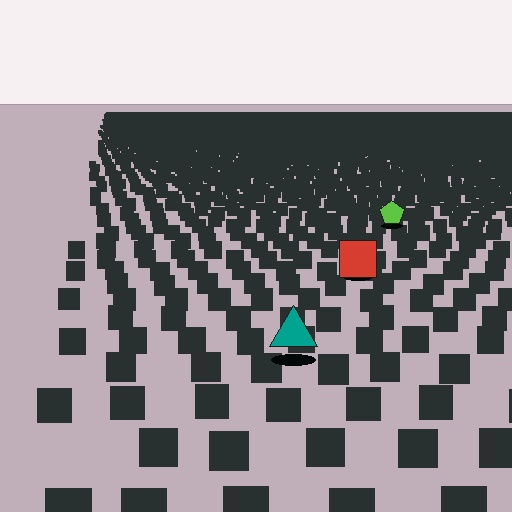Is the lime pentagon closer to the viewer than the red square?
No. The red square is closer — you can tell from the texture gradient: the ground texture is coarser near it.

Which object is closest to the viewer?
The teal triangle is closest. The texture marks near it are larger and more spread out.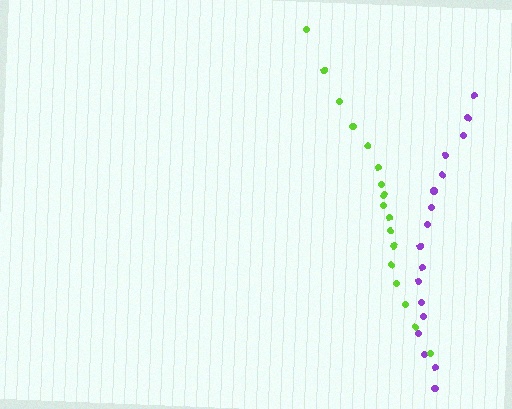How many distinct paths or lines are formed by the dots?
There are 2 distinct paths.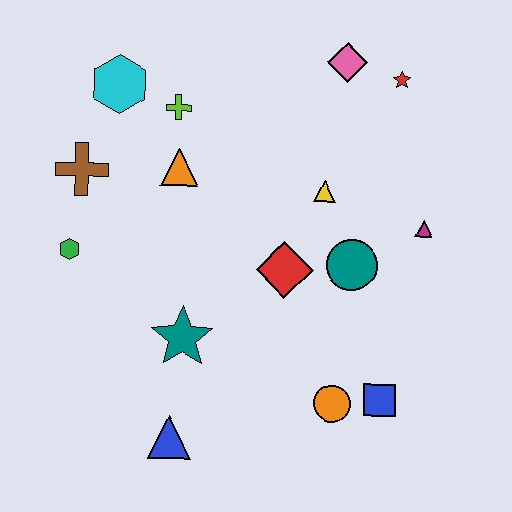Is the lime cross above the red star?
No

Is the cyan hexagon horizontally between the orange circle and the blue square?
No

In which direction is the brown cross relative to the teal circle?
The brown cross is to the left of the teal circle.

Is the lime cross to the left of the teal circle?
Yes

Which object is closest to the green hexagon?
The brown cross is closest to the green hexagon.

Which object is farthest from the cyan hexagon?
The blue square is farthest from the cyan hexagon.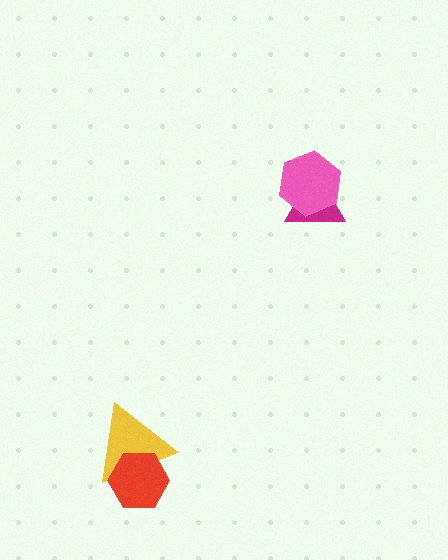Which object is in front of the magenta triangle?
The pink hexagon is in front of the magenta triangle.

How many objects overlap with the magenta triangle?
1 object overlaps with the magenta triangle.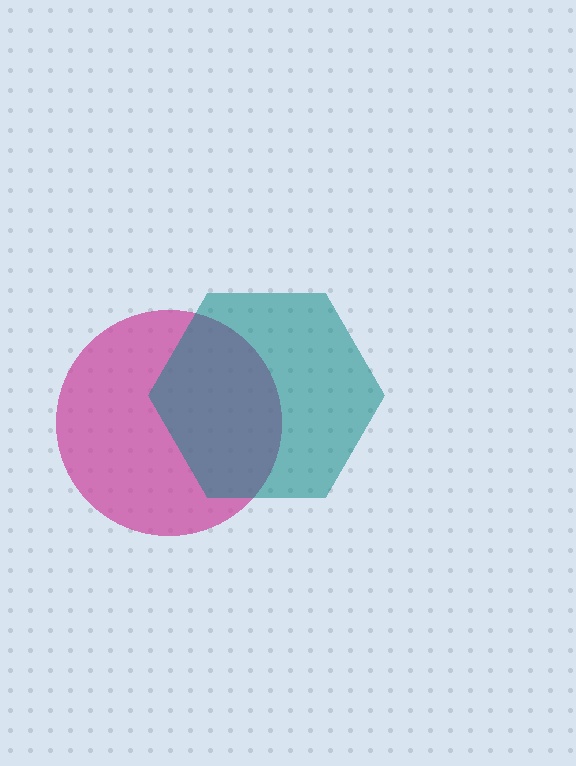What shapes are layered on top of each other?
The layered shapes are: a magenta circle, a teal hexagon.